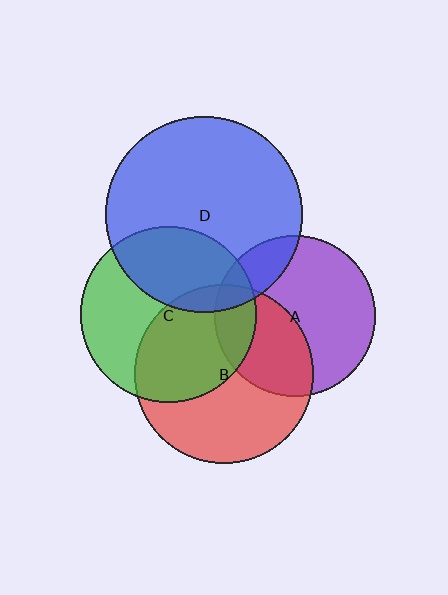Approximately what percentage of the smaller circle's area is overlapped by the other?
Approximately 15%.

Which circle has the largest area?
Circle D (blue).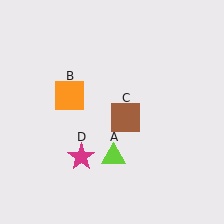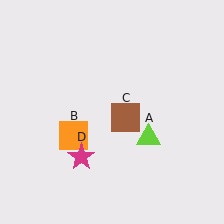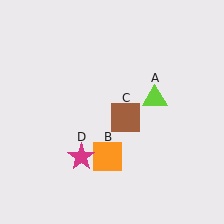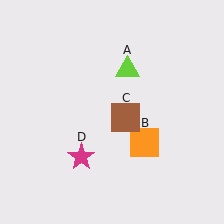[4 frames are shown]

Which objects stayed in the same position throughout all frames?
Brown square (object C) and magenta star (object D) remained stationary.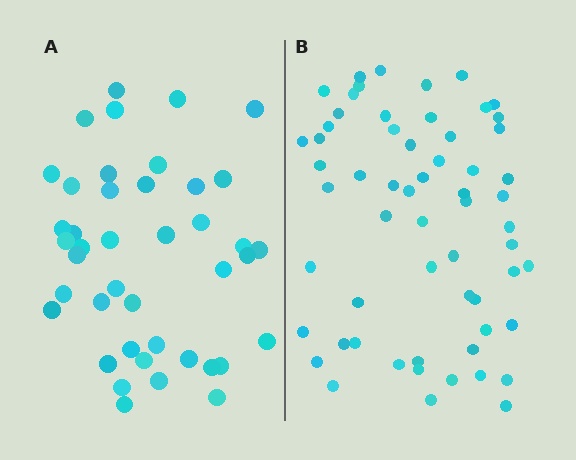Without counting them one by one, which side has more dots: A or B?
Region B (the right region) has more dots.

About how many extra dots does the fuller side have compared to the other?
Region B has approximately 20 more dots than region A.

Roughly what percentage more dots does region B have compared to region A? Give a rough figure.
About 45% more.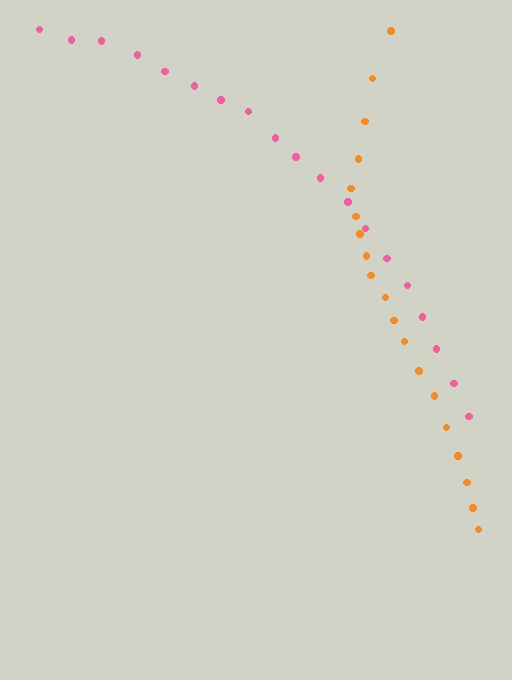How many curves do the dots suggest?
There are 2 distinct paths.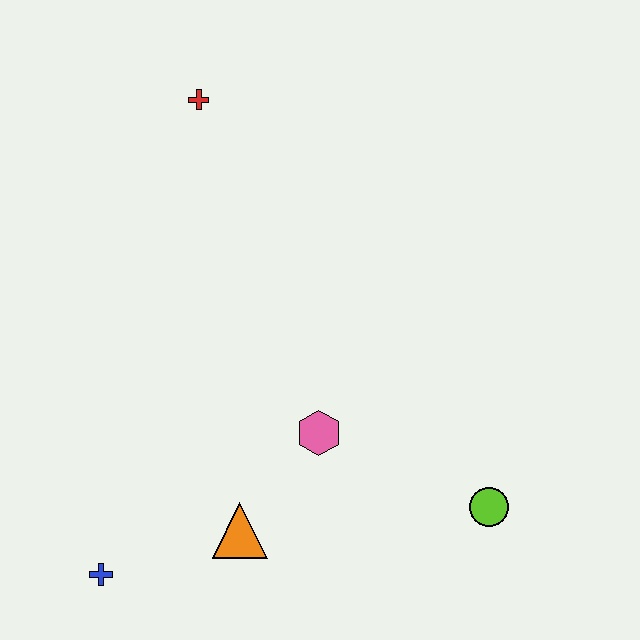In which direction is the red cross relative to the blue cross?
The red cross is above the blue cross.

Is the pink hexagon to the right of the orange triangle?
Yes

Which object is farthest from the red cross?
The lime circle is farthest from the red cross.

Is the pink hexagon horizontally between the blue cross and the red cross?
No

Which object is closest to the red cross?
The pink hexagon is closest to the red cross.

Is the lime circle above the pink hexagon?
No